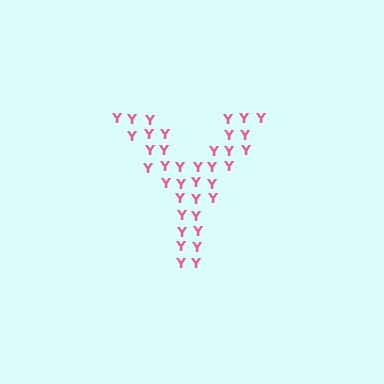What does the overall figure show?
The overall figure shows the letter Y.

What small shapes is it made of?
It is made of small letter Y's.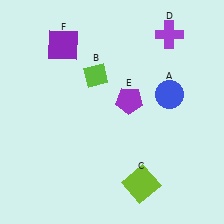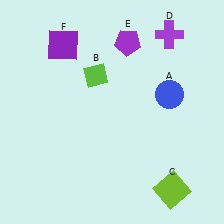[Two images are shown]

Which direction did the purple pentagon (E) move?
The purple pentagon (E) moved up.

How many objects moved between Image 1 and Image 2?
2 objects moved between the two images.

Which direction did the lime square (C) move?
The lime square (C) moved right.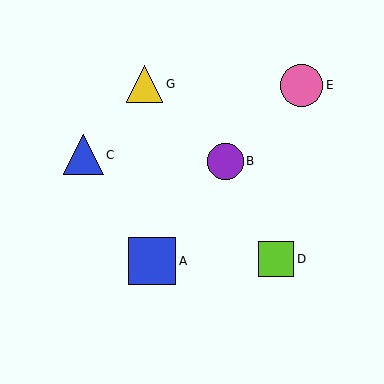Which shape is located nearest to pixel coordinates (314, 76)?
The pink circle (labeled E) at (301, 85) is nearest to that location.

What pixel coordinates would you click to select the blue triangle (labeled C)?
Click at (84, 155) to select the blue triangle C.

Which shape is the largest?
The blue square (labeled A) is the largest.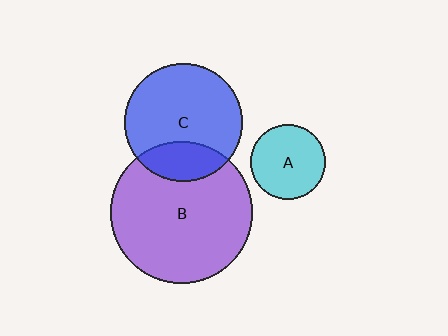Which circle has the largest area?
Circle B (purple).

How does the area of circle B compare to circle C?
Approximately 1.5 times.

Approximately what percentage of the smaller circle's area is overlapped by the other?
Approximately 25%.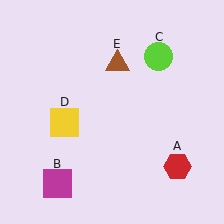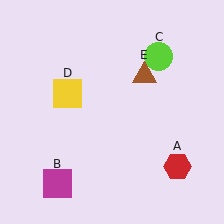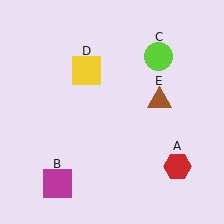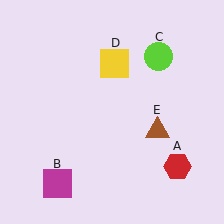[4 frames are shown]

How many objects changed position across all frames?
2 objects changed position: yellow square (object D), brown triangle (object E).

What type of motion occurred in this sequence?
The yellow square (object D), brown triangle (object E) rotated clockwise around the center of the scene.